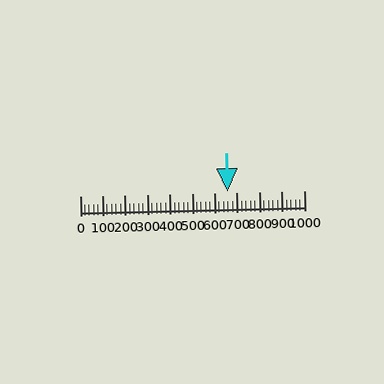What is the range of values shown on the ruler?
The ruler shows values from 0 to 1000.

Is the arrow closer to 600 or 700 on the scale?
The arrow is closer to 700.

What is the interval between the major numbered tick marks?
The major tick marks are spaced 100 units apart.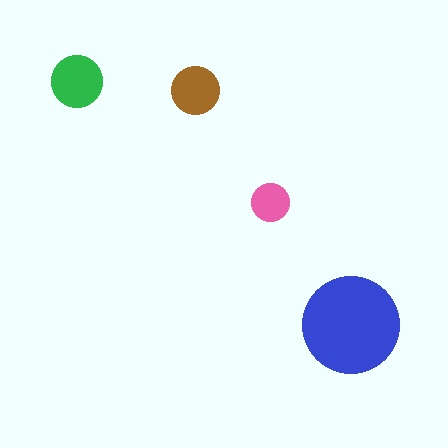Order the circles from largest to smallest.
the blue one, the green one, the brown one, the pink one.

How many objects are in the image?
There are 4 objects in the image.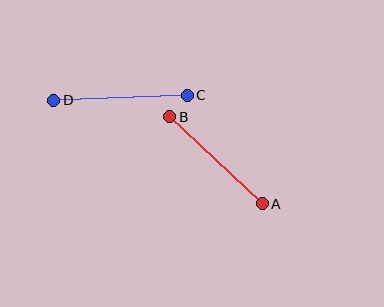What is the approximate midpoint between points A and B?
The midpoint is at approximately (216, 160) pixels.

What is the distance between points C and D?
The distance is approximately 134 pixels.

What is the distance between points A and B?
The distance is approximately 127 pixels.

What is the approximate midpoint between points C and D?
The midpoint is at approximately (121, 98) pixels.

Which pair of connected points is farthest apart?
Points C and D are farthest apart.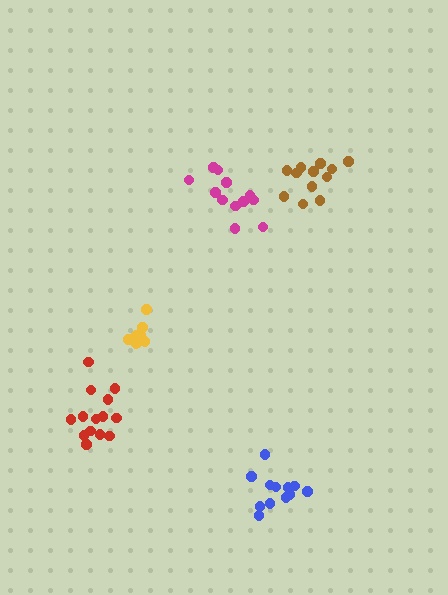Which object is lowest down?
The blue cluster is bottommost.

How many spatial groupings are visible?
There are 5 spatial groupings.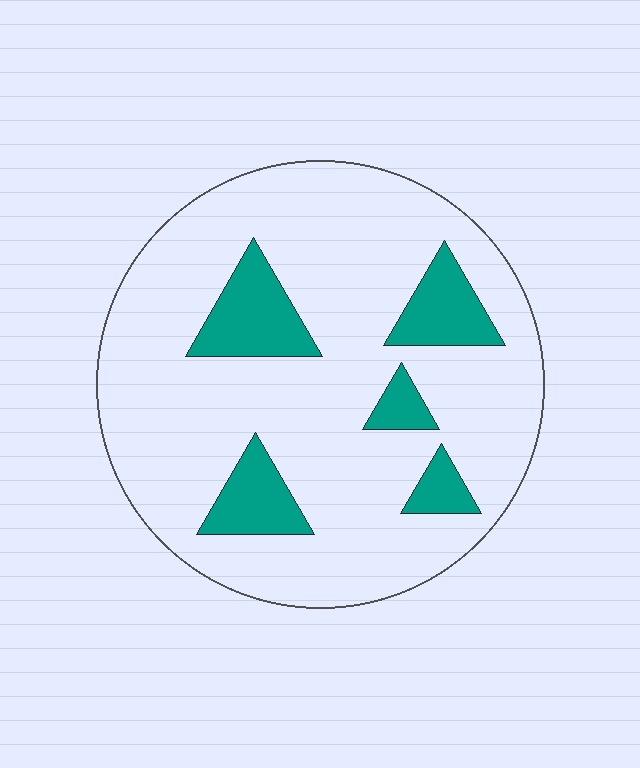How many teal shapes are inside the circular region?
5.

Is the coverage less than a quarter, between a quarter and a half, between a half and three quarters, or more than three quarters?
Less than a quarter.